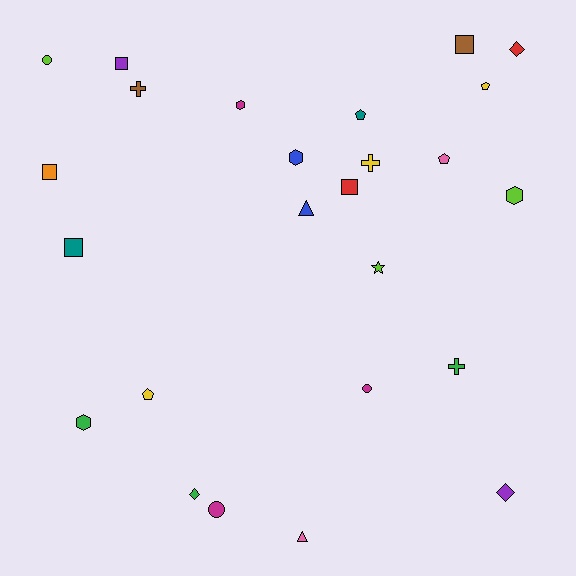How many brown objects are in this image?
There are 2 brown objects.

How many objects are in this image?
There are 25 objects.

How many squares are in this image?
There are 5 squares.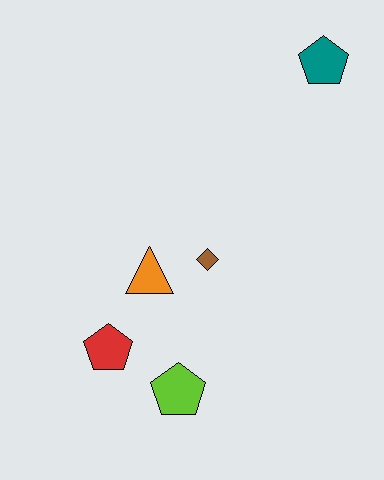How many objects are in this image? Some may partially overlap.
There are 5 objects.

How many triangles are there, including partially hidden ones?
There is 1 triangle.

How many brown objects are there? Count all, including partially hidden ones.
There is 1 brown object.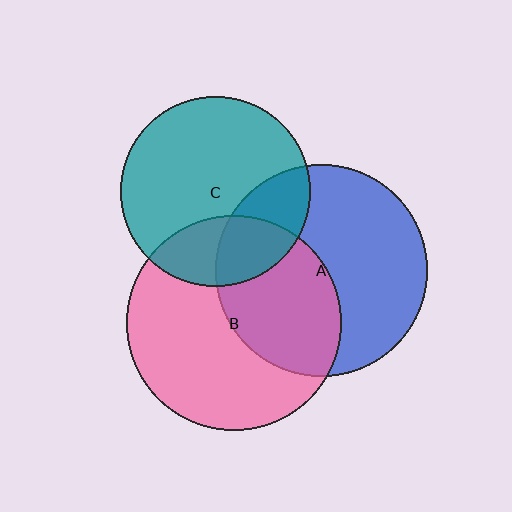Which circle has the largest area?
Circle B (pink).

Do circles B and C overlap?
Yes.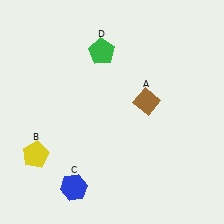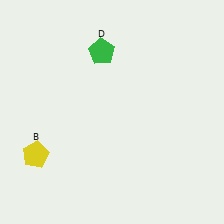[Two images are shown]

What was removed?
The brown diamond (A), the blue hexagon (C) were removed in Image 2.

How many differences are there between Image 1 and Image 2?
There are 2 differences between the two images.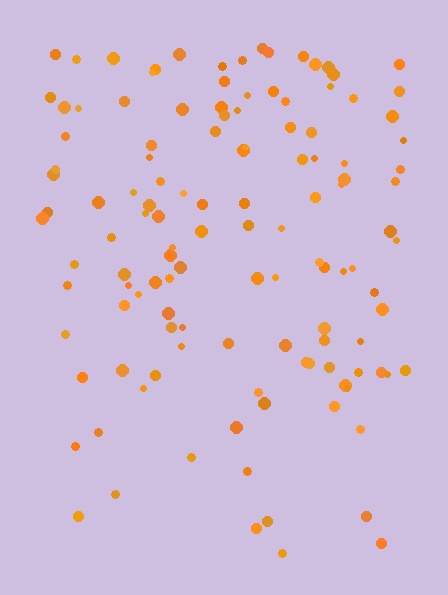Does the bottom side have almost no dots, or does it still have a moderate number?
Still a moderate number, just noticeably fewer than the top.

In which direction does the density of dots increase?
From bottom to top, with the top side densest.